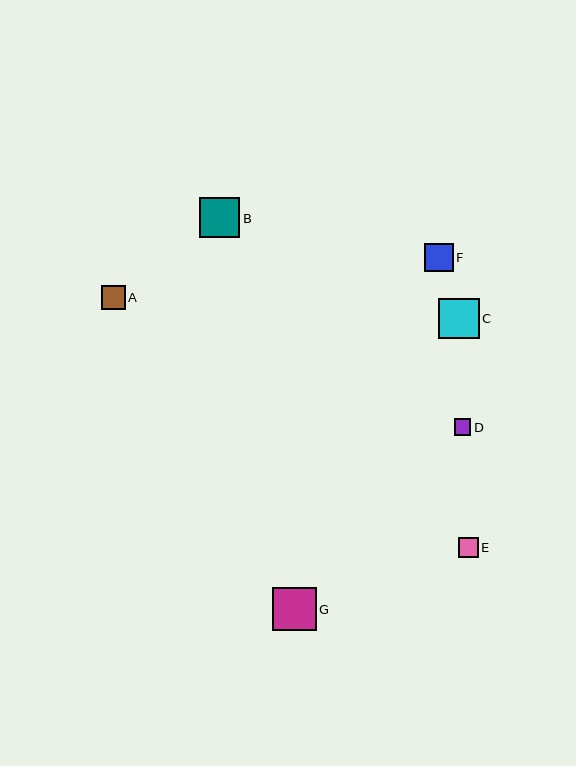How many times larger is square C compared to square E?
Square C is approximately 2.0 times the size of square E.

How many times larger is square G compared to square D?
Square G is approximately 2.6 times the size of square D.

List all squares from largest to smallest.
From largest to smallest: G, C, B, F, A, E, D.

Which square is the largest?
Square G is the largest with a size of approximately 43 pixels.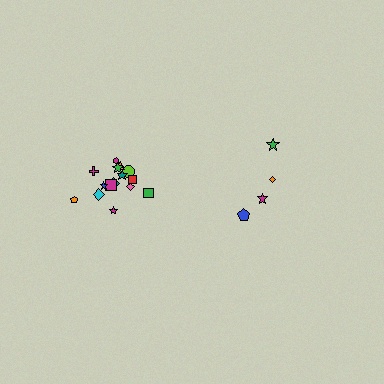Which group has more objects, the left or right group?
The left group.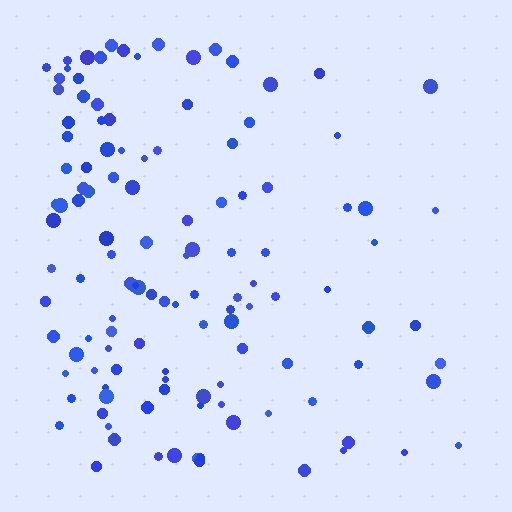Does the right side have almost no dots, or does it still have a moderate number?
Still a moderate number, just noticeably fewer than the left.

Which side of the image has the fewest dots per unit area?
The right.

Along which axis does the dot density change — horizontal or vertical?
Horizontal.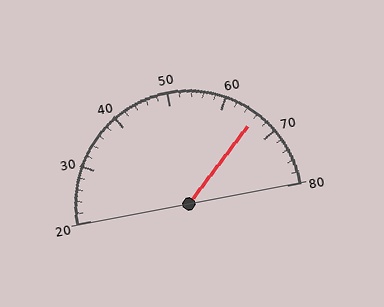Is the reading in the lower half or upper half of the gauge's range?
The reading is in the upper half of the range (20 to 80).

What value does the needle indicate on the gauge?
The needle indicates approximately 66.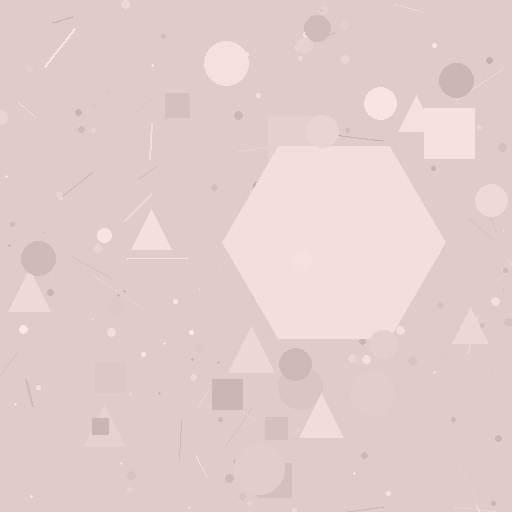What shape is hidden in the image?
A hexagon is hidden in the image.